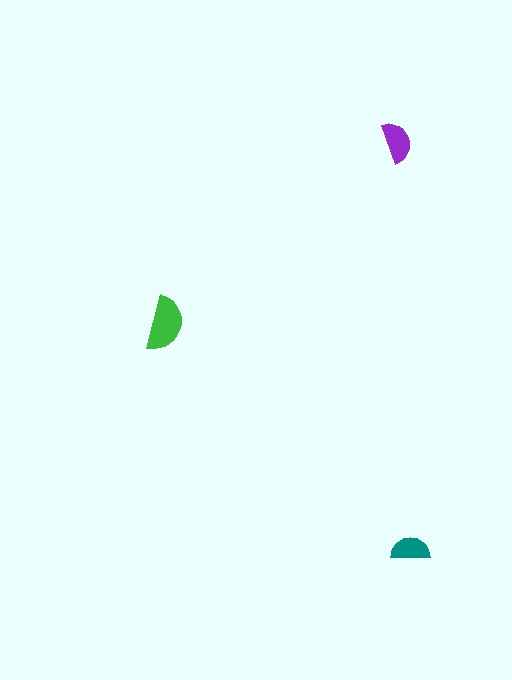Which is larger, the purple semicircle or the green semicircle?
The green one.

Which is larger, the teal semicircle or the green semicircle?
The green one.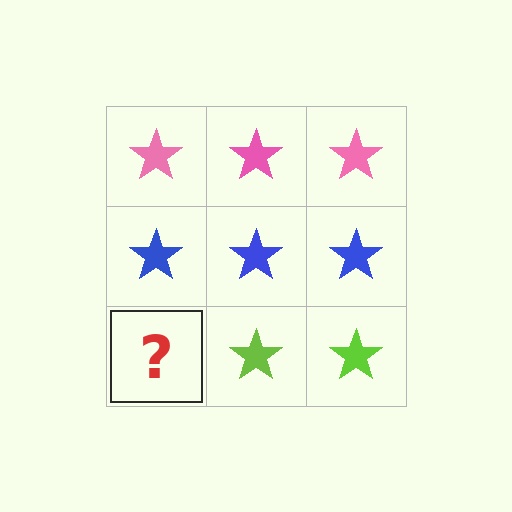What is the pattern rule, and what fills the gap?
The rule is that each row has a consistent color. The gap should be filled with a lime star.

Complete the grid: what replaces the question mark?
The question mark should be replaced with a lime star.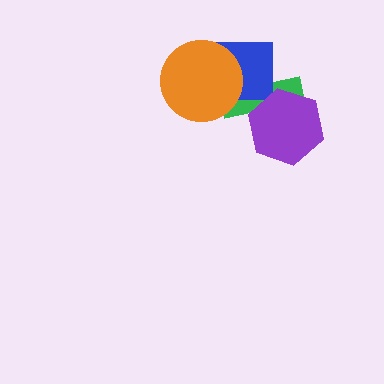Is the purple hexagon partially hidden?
No, no other shape covers it.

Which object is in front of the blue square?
The orange circle is in front of the blue square.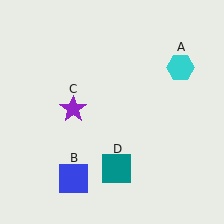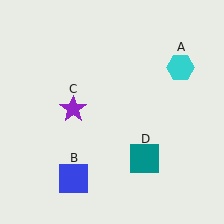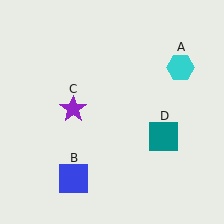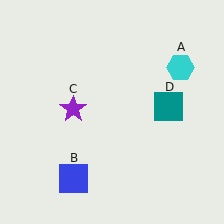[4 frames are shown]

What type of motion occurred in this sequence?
The teal square (object D) rotated counterclockwise around the center of the scene.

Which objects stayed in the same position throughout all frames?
Cyan hexagon (object A) and blue square (object B) and purple star (object C) remained stationary.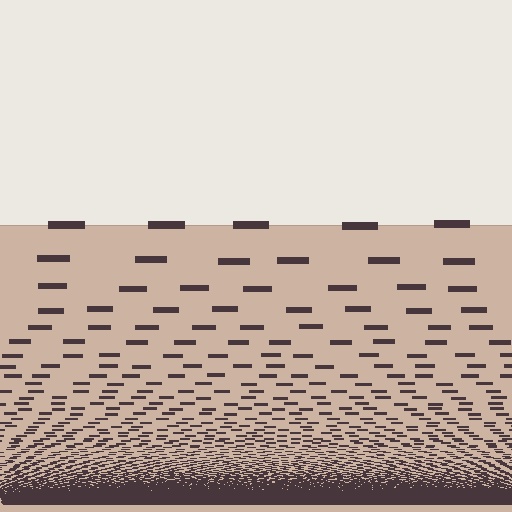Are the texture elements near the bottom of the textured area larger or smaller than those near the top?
Smaller. The gradient is inverted — elements near the bottom are smaller and denser.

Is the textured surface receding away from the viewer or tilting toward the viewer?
The surface appears to tilt toward the viewer. Texture elements get larger and sparser toward the top.